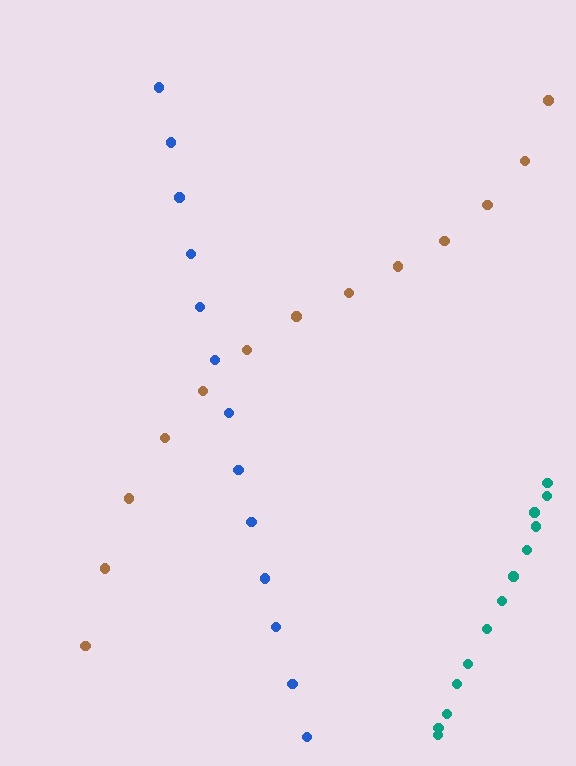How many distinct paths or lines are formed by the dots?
There are 3 distinct paths.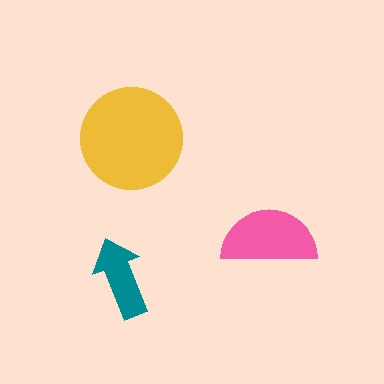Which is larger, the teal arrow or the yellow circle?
The yellow circle.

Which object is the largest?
The yellow circle.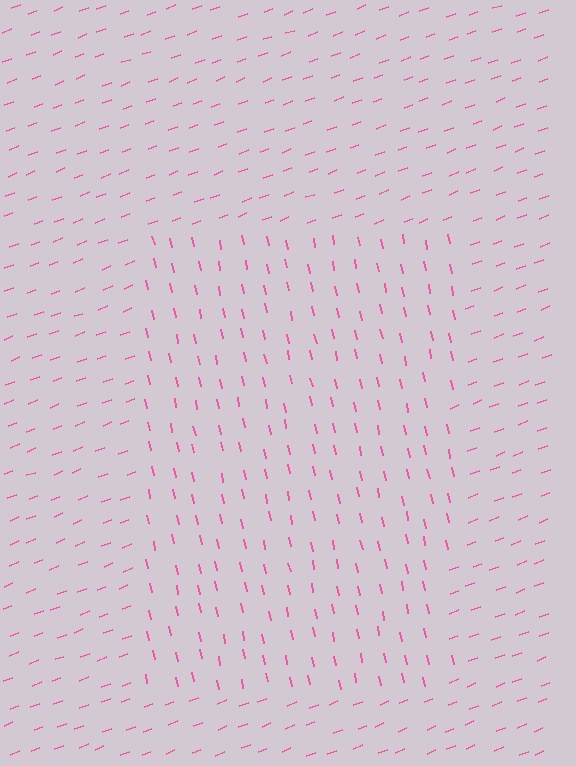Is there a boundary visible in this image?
Yes, there is a texture boundary formed by a change in line orientation.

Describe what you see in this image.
The image is filled with small pink line segments. A rectangle region in the image has lines oriented differently from the surrounding lines, creating a visible texture boundary.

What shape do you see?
I see a rectangle.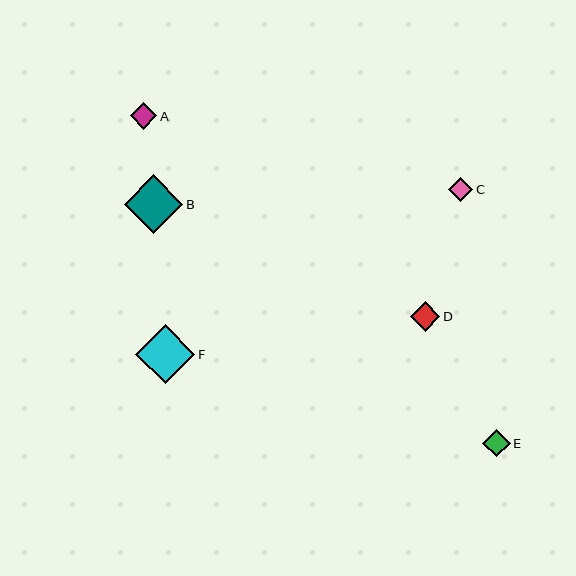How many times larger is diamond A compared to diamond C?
Diamond A is approximately 1.1 times the size of diamond C.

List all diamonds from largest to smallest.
From largest to smallest: F, B, D, E, A, C.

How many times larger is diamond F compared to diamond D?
Diamond F is approximately 2.0 times the size of diamond D.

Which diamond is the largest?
Diamond F is the largest with a size of approximately 59 pixels.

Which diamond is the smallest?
Diamond C is the smallest with a size of approximately 24 pixels.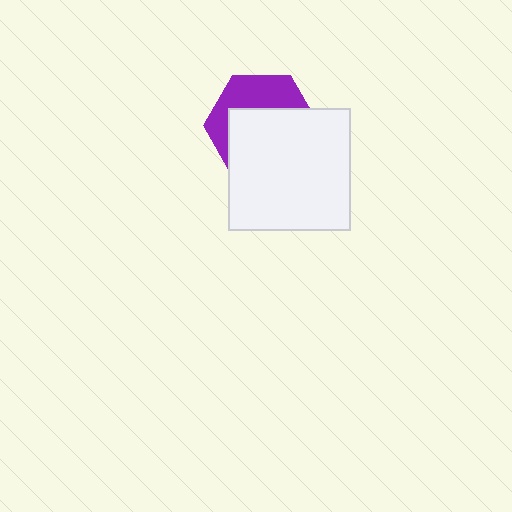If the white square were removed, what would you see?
You would see the complete purple hexagon.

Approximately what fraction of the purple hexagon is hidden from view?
Roughly 62% of the purple hexagon is hidden behind the white square.